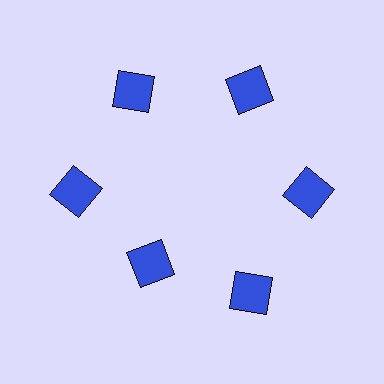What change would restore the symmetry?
The symmetry would be restored by moving it outward, back onto the ring so that all 6 squares sit at equal angles and equal distance from the center.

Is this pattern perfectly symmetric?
No. The 6 blue squares are arranged in a ring, but one element near the 7 o'clock position is pulled inward toward the center, breaking the 6-fold rotational symmetry.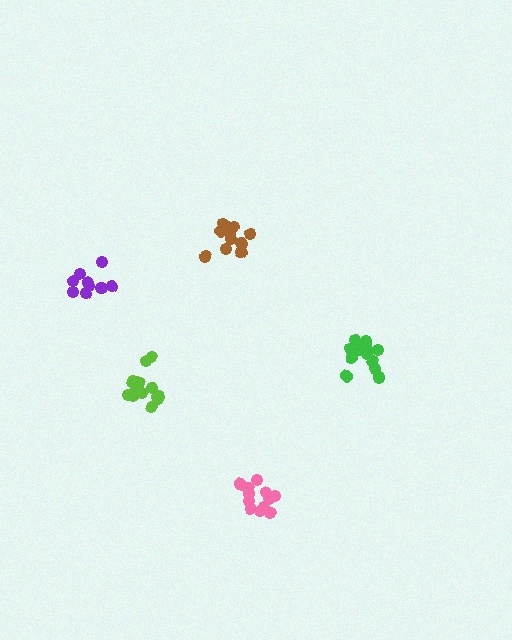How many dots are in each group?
Group 1: 14 dots, Group 2: 13 dots, Group 3: 13 dots, Group 4: 9 dots, Group 5: 11 dots (60 total).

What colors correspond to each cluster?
The clusters are colored: green, pink, lime, purple, brown.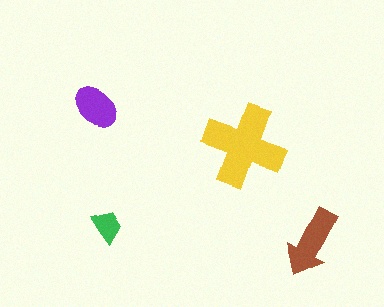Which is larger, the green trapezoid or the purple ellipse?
The purple ellipse.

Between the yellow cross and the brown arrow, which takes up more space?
The yellow cross.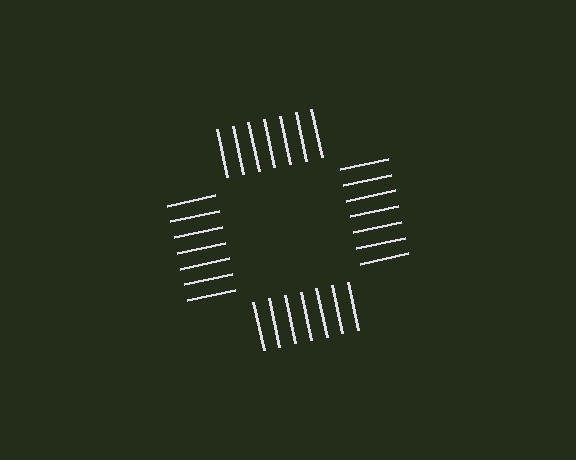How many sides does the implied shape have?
4 sides — the line-ends trace a square.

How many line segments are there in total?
28 — 7 along each of the 4 edges.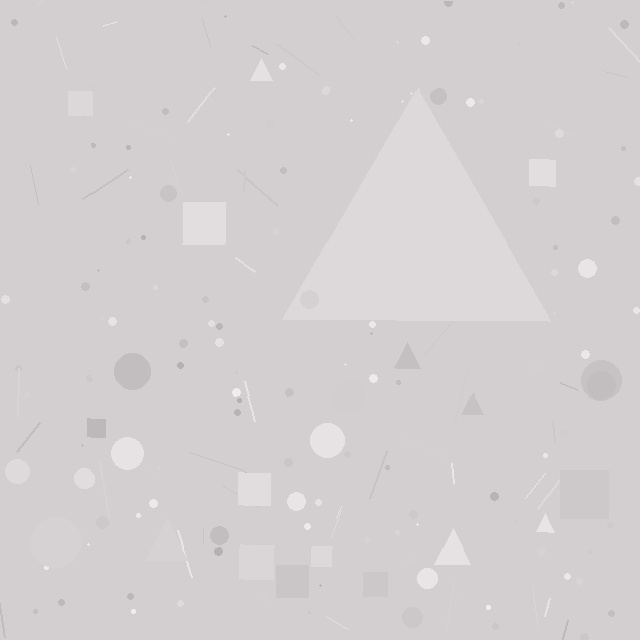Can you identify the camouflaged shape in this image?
The camouflaged shape is a triangle.